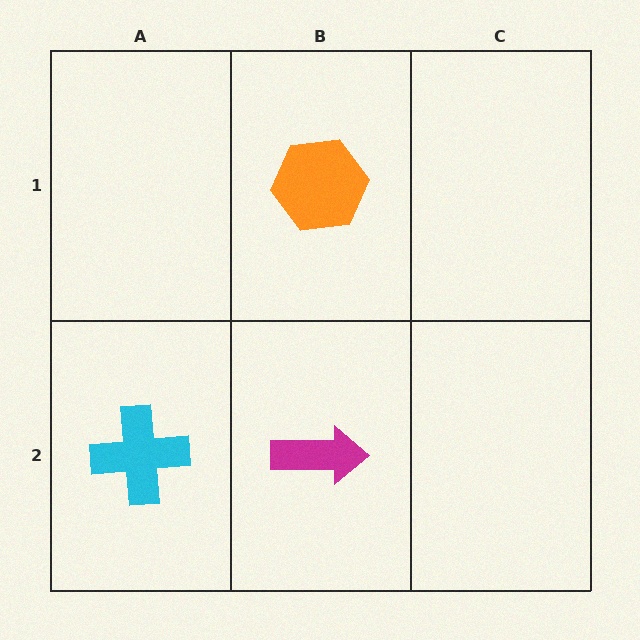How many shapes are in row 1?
1 shape.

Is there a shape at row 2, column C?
No, that cell is empty.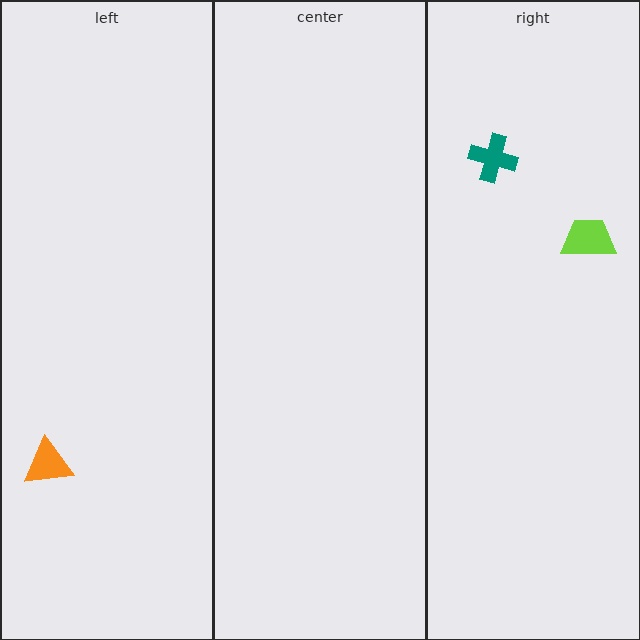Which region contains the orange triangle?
The left region.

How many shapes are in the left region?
1.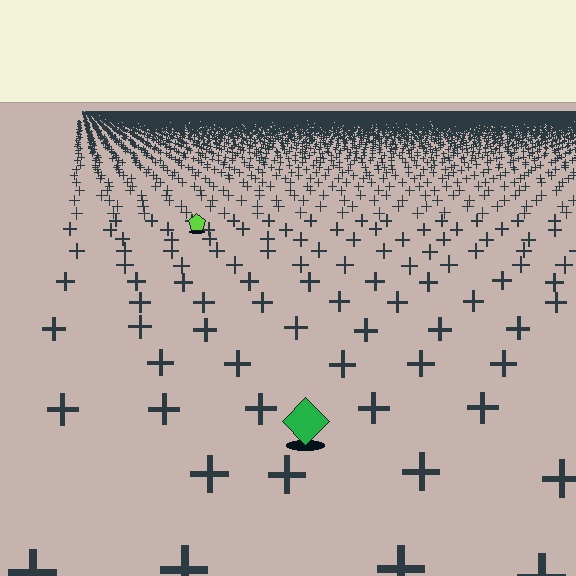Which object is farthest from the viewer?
The lime pentagon is farthest from the viewer. It appears smaller and the ground texture around it is denser.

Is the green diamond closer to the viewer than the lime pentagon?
Yes. The green diamond is closer — you can tell from the texture gradient: the ground texture is coarser near it.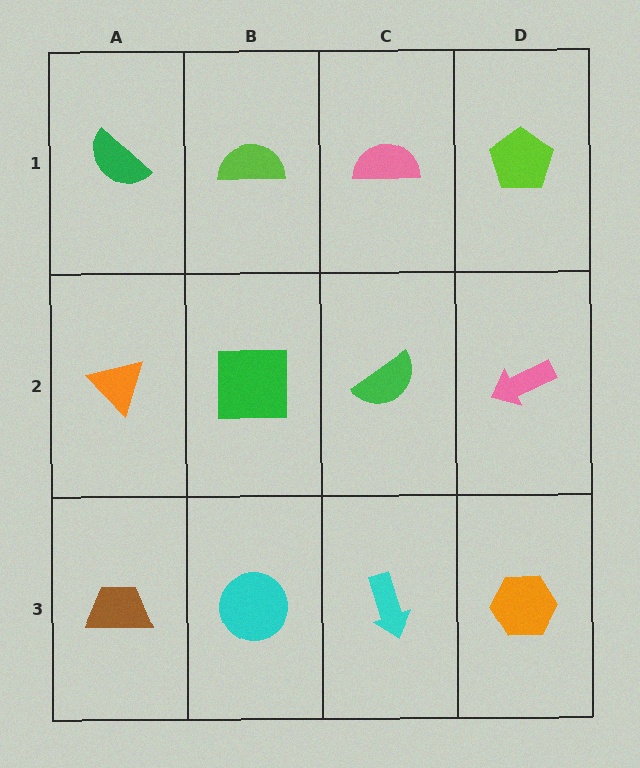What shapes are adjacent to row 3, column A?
An orange triangle (row 2, column A), a cyan circle (row 3, column B).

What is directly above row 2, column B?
A lime semicircle.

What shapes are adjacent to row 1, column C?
A green semicircle (row 2, column C), a lime semicircle (row 1, column B), a lime pentagon (row 1, column D).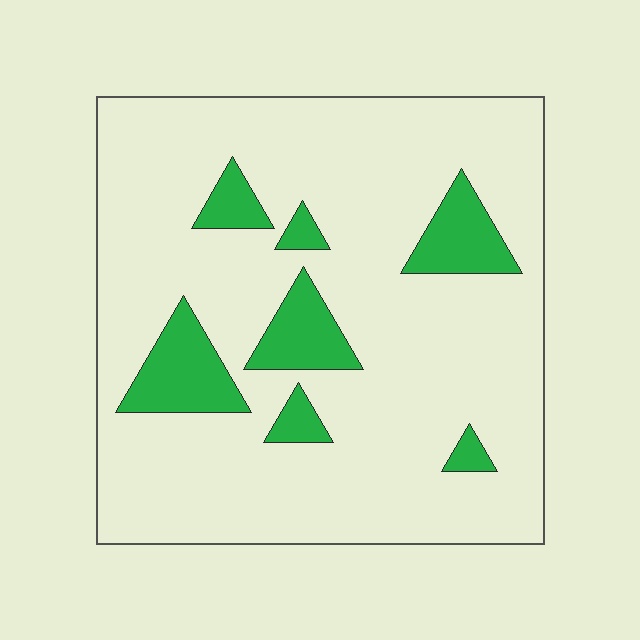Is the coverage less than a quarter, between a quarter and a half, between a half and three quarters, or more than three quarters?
Less than a quarter.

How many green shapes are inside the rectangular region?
7.